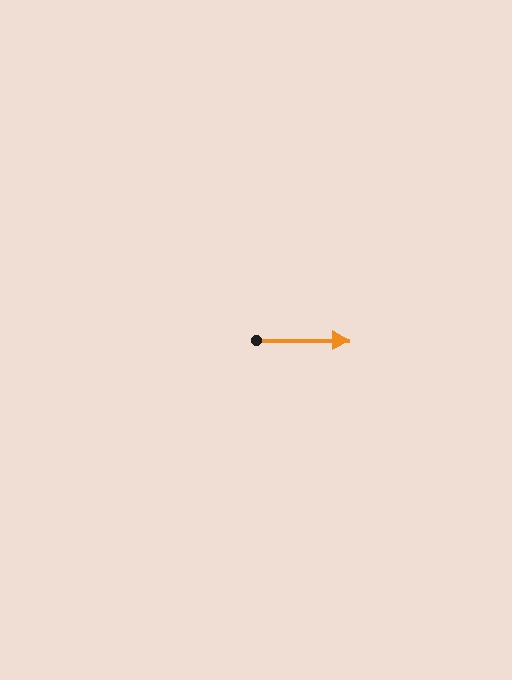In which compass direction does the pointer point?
East.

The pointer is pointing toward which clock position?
Roughly 3 o'clock.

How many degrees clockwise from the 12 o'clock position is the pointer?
Approximately 90 degrees.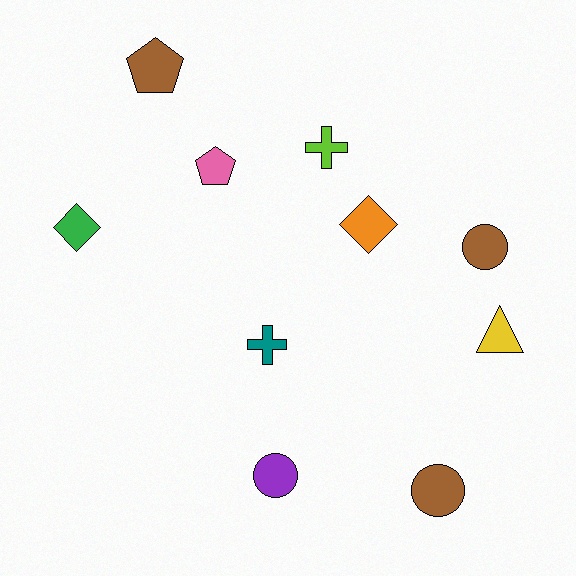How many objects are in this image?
There are 10 objects.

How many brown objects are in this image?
There are 3 brown objects.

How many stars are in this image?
There are no stars.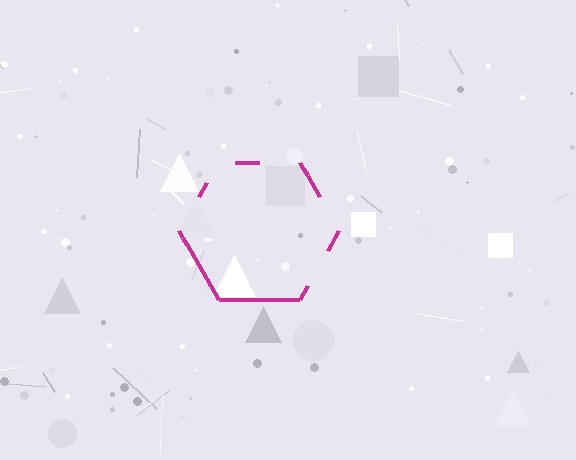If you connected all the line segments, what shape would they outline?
They would outline a hexagon.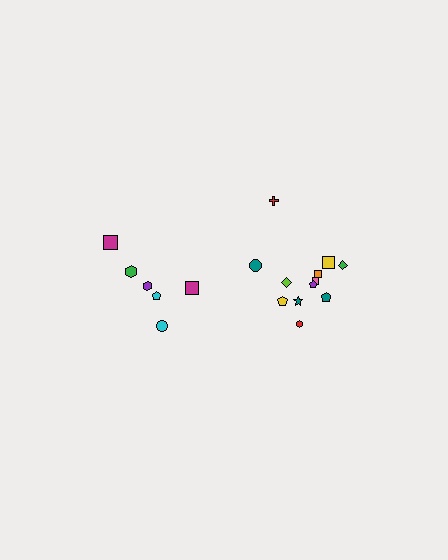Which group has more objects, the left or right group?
The right group.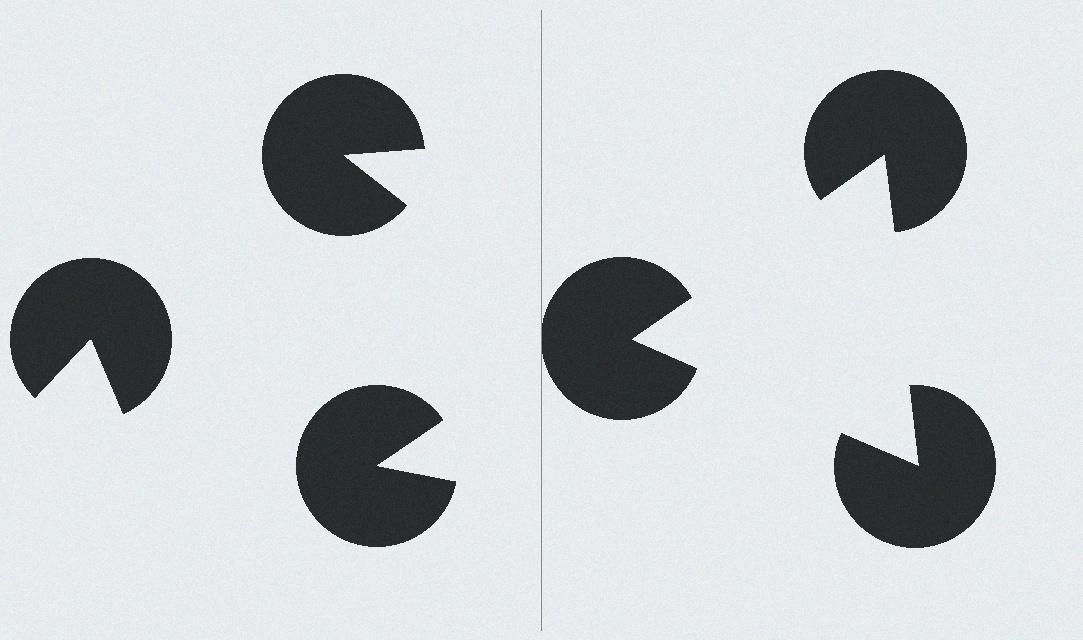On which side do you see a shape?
An illusory triangle appears on the right side. On the left side the wedge cuts are rotated, so no coherent shape forms.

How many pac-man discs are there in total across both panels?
6 — 3 on each side.